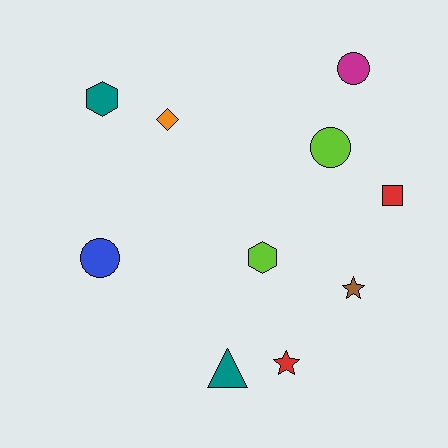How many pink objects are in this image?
There are no pink objects.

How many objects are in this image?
There are 10 objects.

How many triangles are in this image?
There is 1 triangle.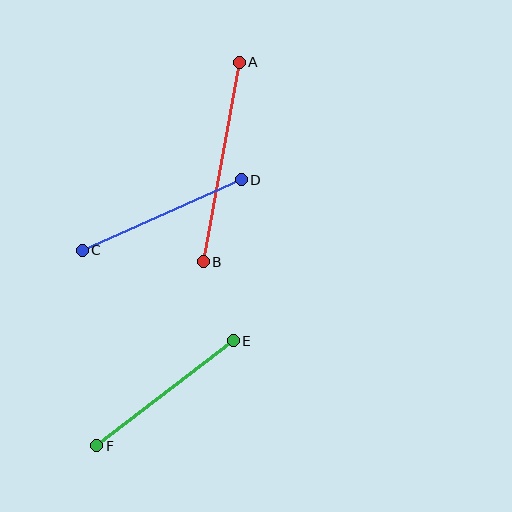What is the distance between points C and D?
The distance is approximately 174 pixels.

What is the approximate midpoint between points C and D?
The midpoint is at approximately (162, 215) pixels.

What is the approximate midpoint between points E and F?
The midpoint is at approximately (165, 393) pixels.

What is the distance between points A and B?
The distance is approximately 203 pixels.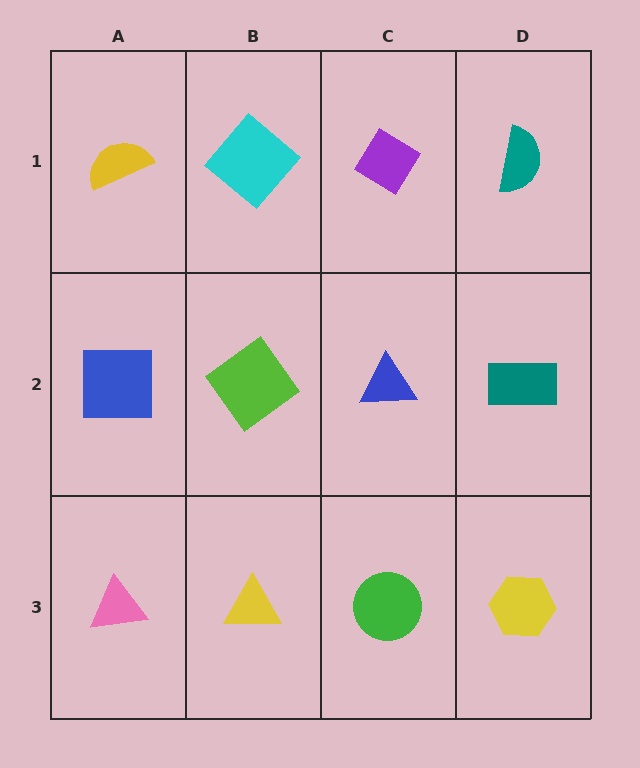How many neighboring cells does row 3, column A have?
2.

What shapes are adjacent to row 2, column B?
A cyan diamond (row 1, column B), a yellow triangle (row 3, column B), a blue square (row 2, column A), a blue triangle (row 2, column C).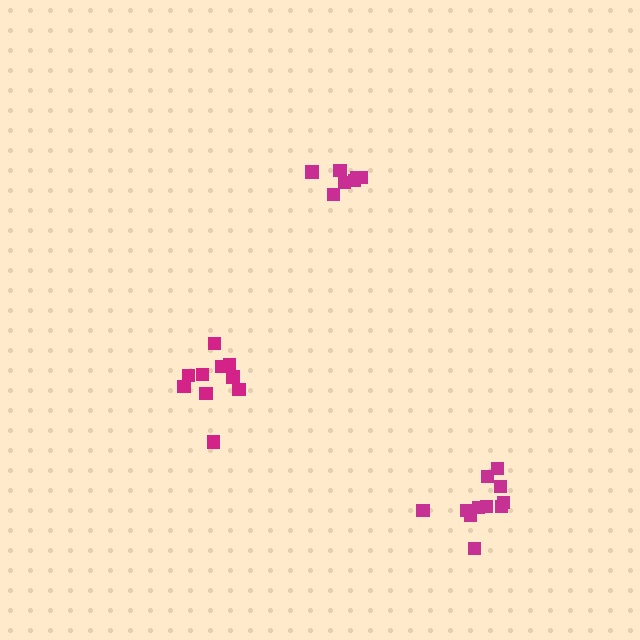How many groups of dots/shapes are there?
There are 3 groups.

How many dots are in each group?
Group 1: 10 dots, Group 2: 7 dots, Group 3: 11 dots (28 total).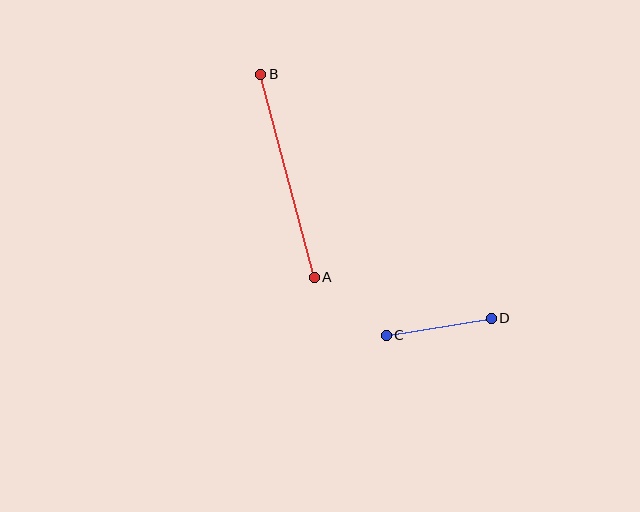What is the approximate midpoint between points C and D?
The midpoint is at approximately (439, 327) pixels.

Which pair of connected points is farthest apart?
Points A and B are farthest apart.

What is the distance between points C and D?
The distance is approximately 106 pixels.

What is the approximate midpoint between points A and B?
The midpoint is at approximately (288, 176) pixels.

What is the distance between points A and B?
The distance is approximately 210 pixels.